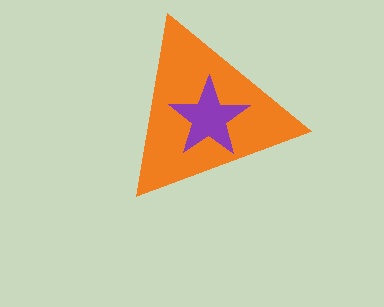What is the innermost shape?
The purple star.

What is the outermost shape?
The orange triangle.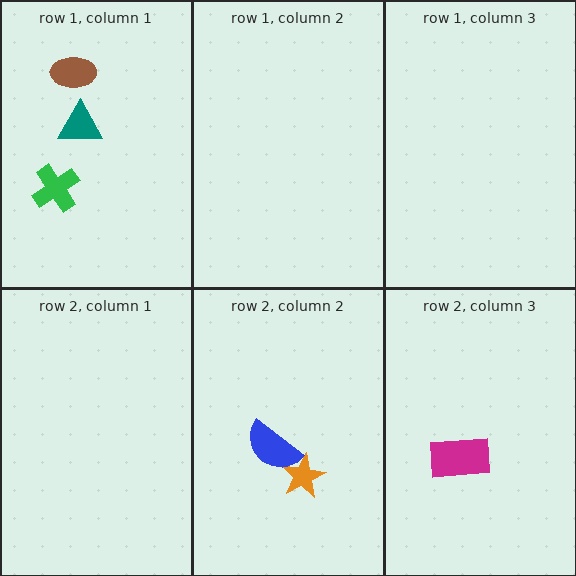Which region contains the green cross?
The row 1, column 1 region.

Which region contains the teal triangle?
The row 1, column 1 region.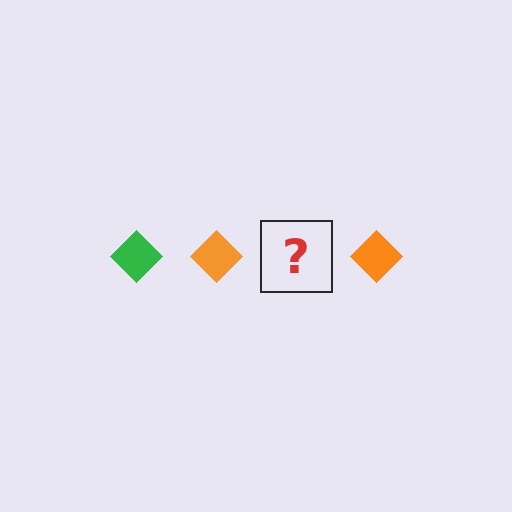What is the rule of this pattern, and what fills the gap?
The rule is that the pattern cycles through green, orange diamonds. The gap should be filled with a green diamond.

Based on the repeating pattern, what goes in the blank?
The blank should be a green diamond.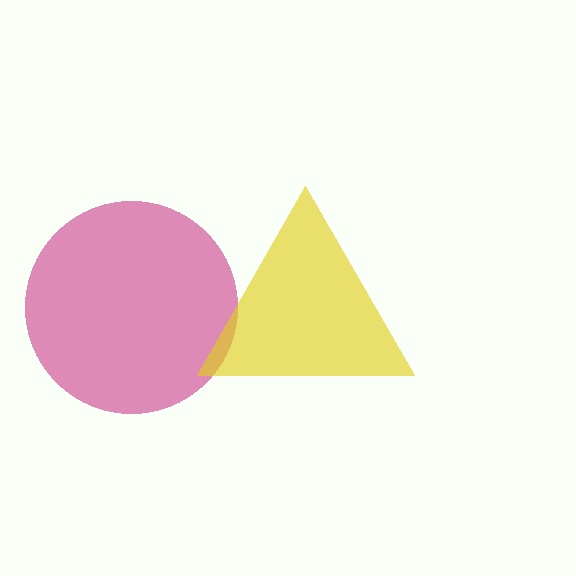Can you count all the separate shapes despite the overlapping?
Yes, there are 2 separate shapes.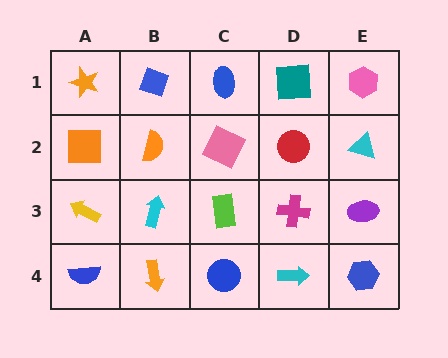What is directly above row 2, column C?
A blue ellipse.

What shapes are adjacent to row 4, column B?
A cyan arrow (row 3, column B), a blue semicircle (row 4, column A), a blue circle (row 4, column C).